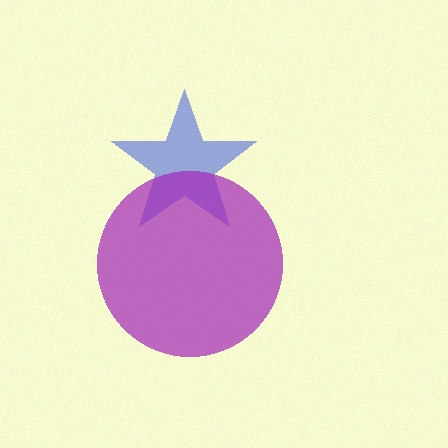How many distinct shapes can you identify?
There are 2 distinct shapes: a blue star, a purple circle.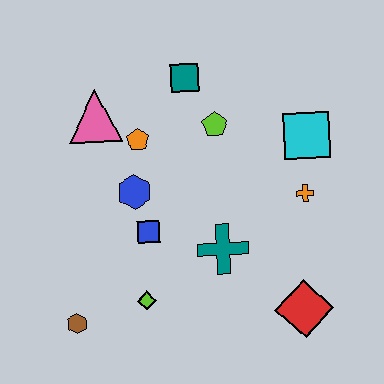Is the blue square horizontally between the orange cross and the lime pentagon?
No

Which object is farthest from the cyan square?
The brown hexagon is farthest from the cyan square.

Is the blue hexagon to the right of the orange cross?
No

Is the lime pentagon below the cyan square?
No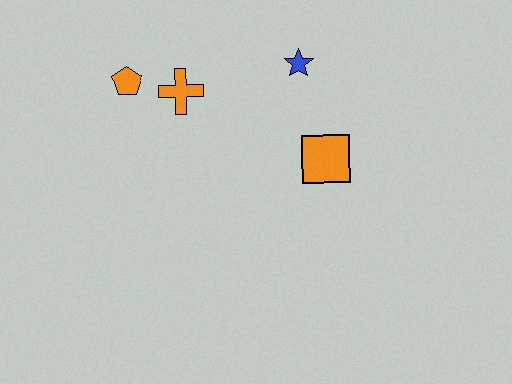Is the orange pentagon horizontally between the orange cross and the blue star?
No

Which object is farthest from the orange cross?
The orange square is farthest from the orange cross.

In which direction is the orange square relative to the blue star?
The orange square is below the blue star.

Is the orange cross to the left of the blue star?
Yes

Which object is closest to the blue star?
The orange square is closest to the blue star.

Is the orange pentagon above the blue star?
No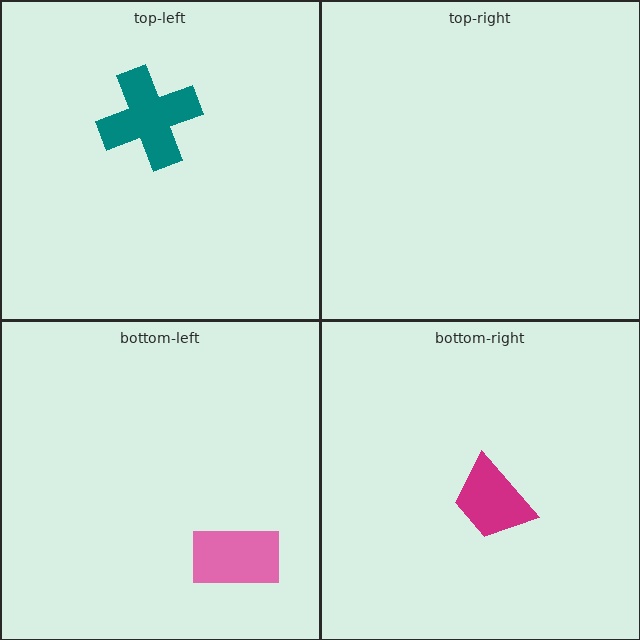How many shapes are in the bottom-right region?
1.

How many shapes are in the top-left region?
1.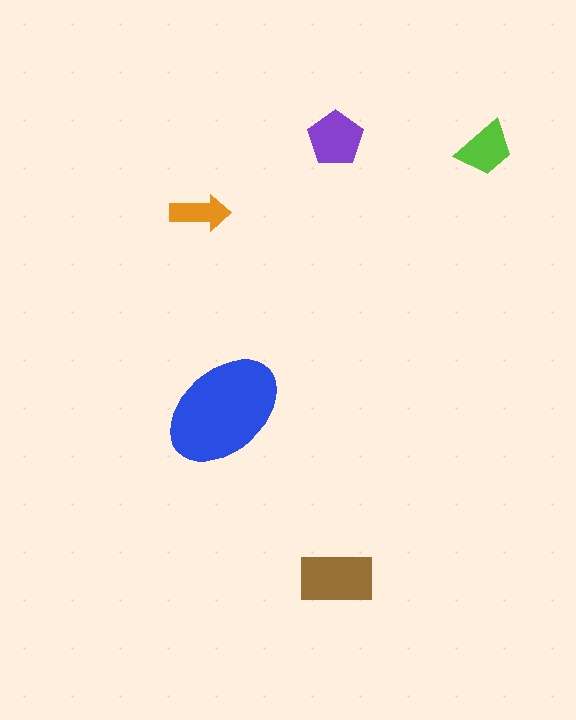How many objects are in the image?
There are 5 objects in the image.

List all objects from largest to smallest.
The blue ellipse, the brown rectangle, the purple pentagon, the lime trapezoid, the orange arrow.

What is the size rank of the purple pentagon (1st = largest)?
3rd.